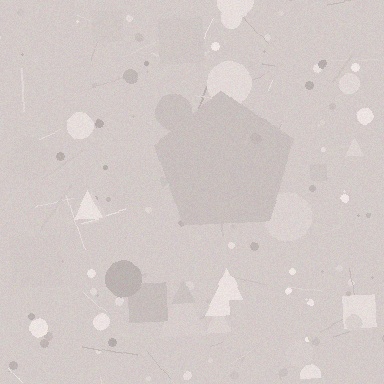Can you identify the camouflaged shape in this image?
The camouflaged shape is a pentagon.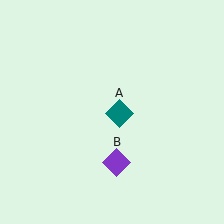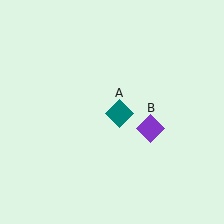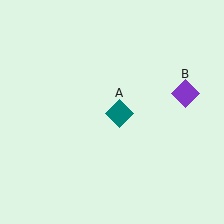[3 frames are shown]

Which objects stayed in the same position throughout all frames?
Teal diamond (object A) remained stationary.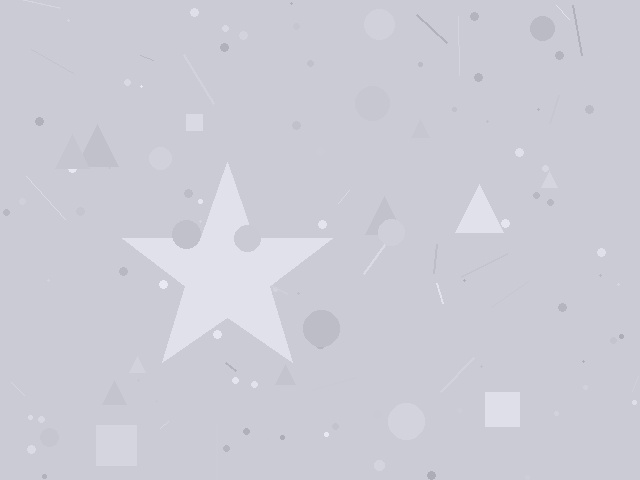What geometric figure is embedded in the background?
A star is embedded in the background.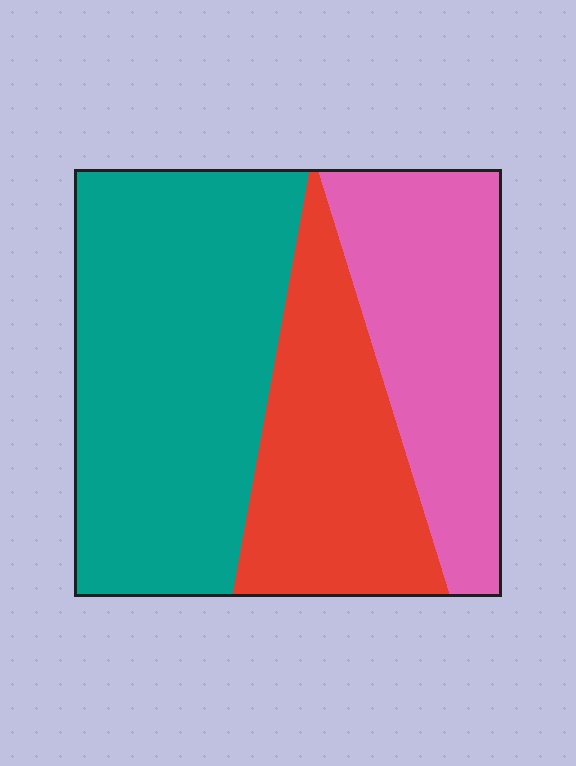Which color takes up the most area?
Teal, at roughly 45%.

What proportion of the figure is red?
Red takes up between a sixth and a third of the figure.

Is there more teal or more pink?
Teal.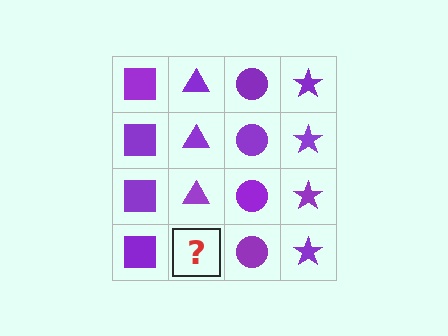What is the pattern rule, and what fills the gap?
The rule is that each column has a consistent shape. The gap should be filled with a purple triangle.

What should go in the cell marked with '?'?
The missing cell should contain a purple triangle.